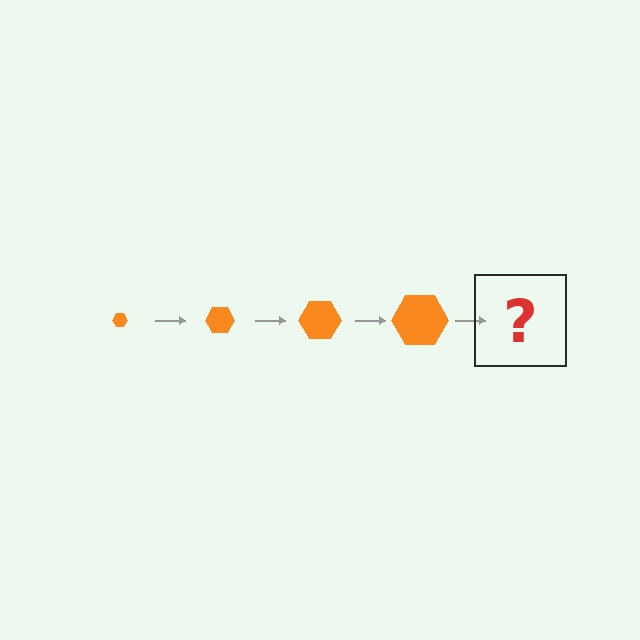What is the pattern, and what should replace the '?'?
The pattern is that the hexagon gets progressively larger each step. The '?' should be an orange hexagon, larger than the previous one.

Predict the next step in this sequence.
The next step is an orange hexagon, larger than the previous one.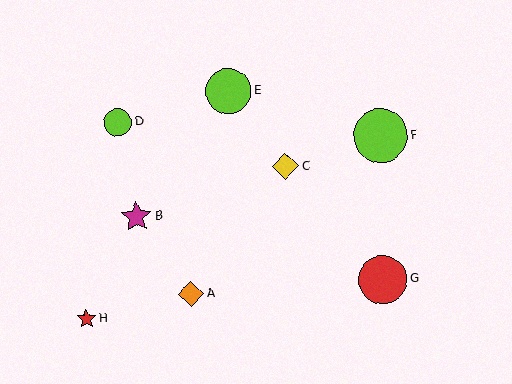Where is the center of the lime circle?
The center of the lime circle is at (228, 91).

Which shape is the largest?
The lime circle (labeled F) is the largest.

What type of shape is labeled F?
Shape F is a lime circle.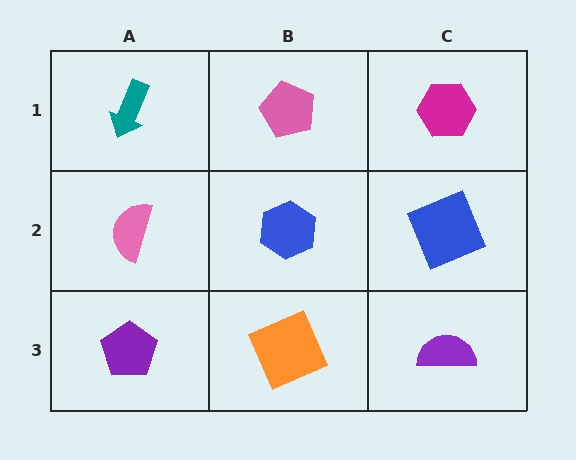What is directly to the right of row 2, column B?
A blue square.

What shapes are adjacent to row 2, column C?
A magenta hexagon (row 1, column C), a purple semicircle (row 3, column C), a blue hexagon (row 2, column B).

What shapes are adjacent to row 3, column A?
A pink semicircle (row 2, column A), an orange square (row 3, column B).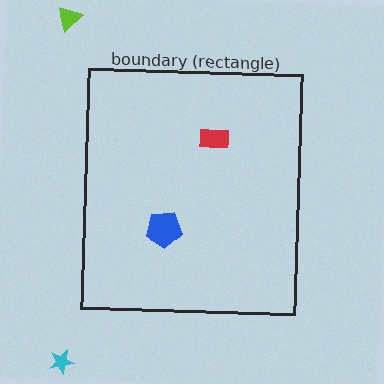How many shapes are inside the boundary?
2 inside, 2 outside.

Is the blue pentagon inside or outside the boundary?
Inside.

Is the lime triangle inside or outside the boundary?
Outside.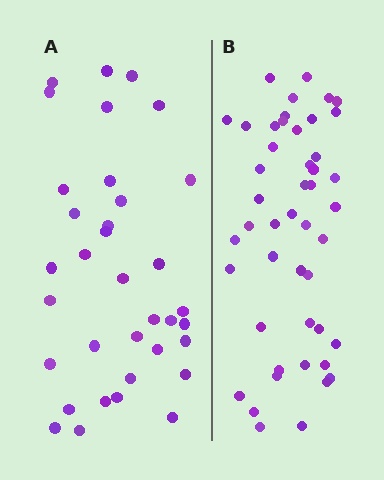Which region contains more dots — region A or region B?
Region B (the right region) has more dots.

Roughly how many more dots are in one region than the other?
Region B has roughly 12 or so more dots than region A.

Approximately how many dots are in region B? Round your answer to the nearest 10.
About 50 dots. (The exact count is 47, which rounds to 50.)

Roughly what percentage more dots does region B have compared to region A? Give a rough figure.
About 35% more.